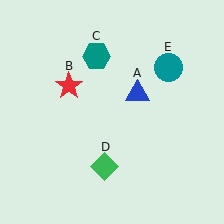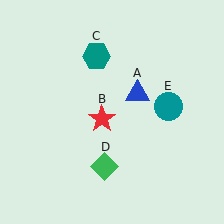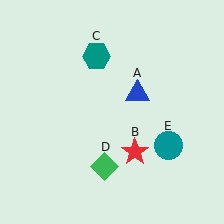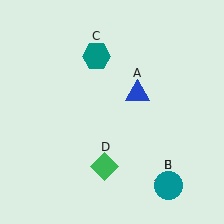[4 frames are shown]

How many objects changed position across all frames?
2 objects changed position: red star (object B), teal circle (object E).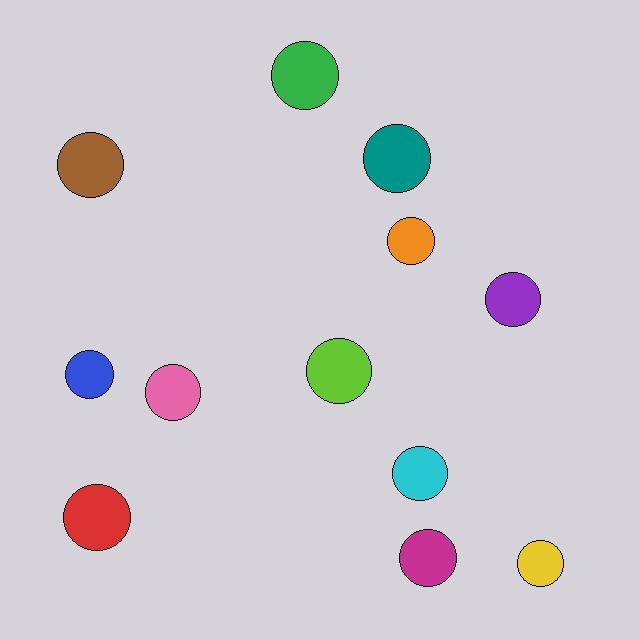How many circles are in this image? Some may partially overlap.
There are 12 circles.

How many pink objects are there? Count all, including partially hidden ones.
There is 1 pink object.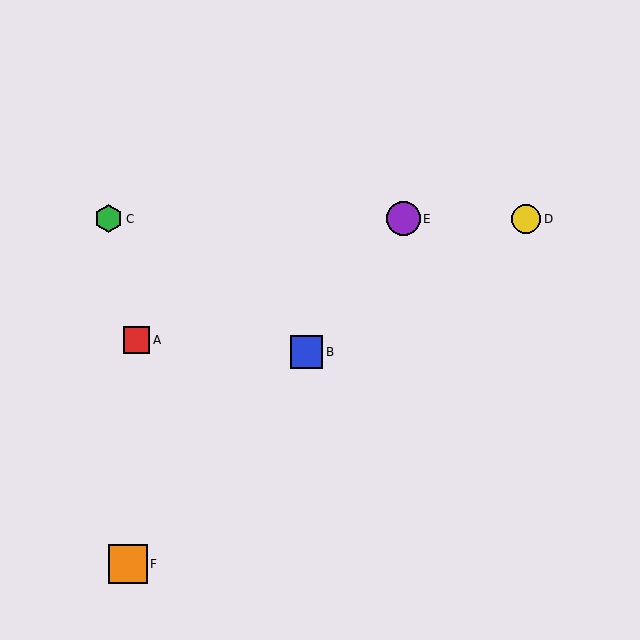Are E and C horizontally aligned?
Yes, both are at y≈219.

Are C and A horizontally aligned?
No, C is at y≈219 and A is at y≈340.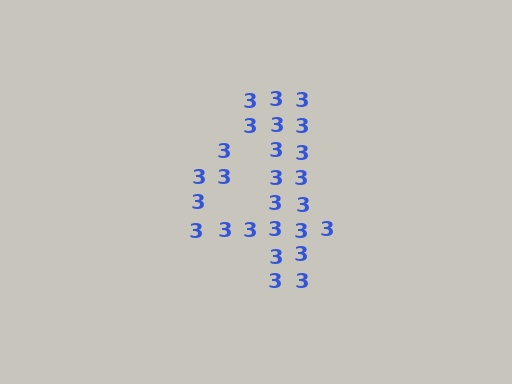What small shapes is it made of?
It is made of small digit 3's.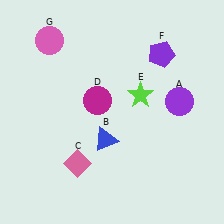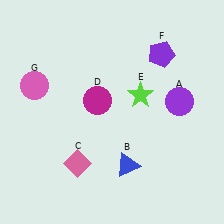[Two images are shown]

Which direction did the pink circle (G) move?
The pink circle (G) moved down.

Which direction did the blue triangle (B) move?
The blue triangle (B) moved down.